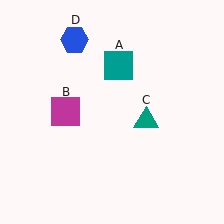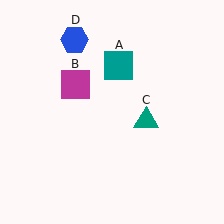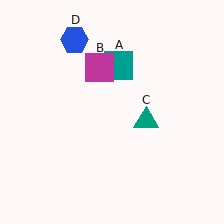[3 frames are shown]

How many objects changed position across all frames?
1 object changed position: magenta square (object B).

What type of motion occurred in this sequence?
The magenta square (object B) rotated clockwise around the center of the scene.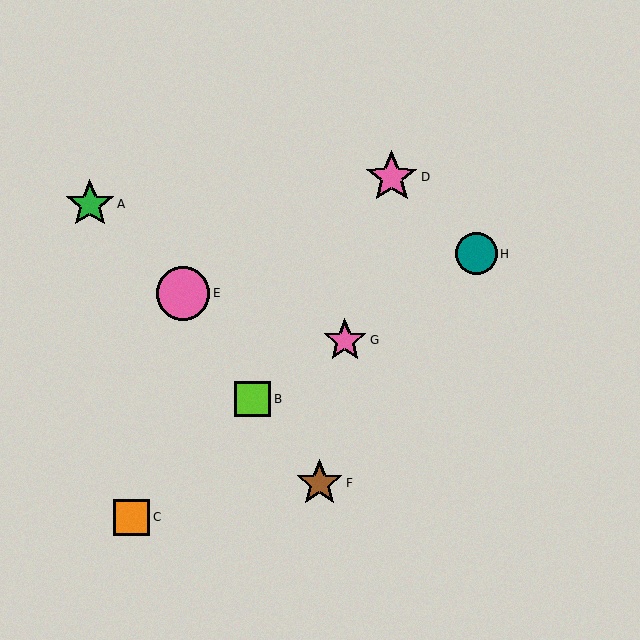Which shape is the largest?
The pink circle (labeled E) is the largest.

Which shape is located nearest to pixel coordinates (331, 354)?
The pink star (labeled G) at (345, 340) is nearest to that location.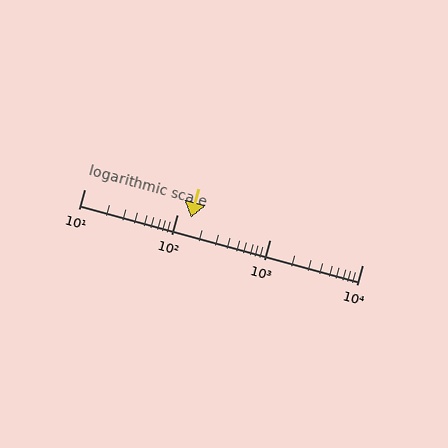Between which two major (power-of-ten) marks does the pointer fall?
The pointer is between 100 and 1000.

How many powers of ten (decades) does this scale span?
The scale spans 3 decades, from 10 to 10000.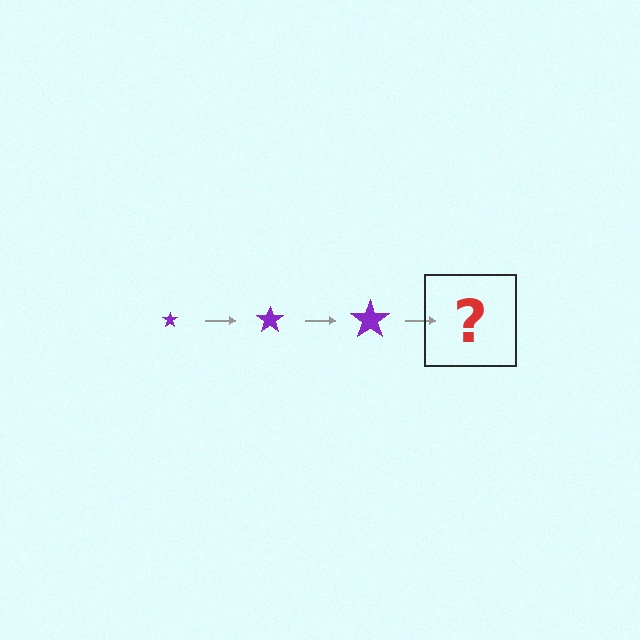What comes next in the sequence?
The next element should be a purple star, larger than the previous one.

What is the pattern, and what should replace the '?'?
The pattern is that the star gets progressively larger each step. The '?' should be a purple star, larger than the previous one.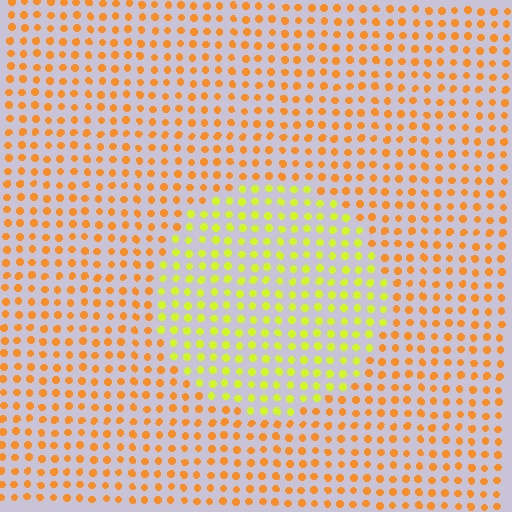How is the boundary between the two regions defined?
The boundary is defined purely by a slight shift in hue (about 42 degrees). Spacing, size, and orientation are identical on both sides.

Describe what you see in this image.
The image is filled with small orange elements in a uniform arrangement. A circle-shaped region is visible where the elements are tinted to a slightly different hue, forming a subtle color boundary.